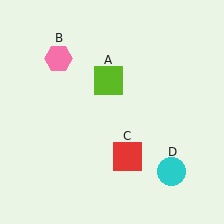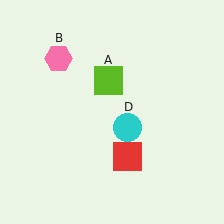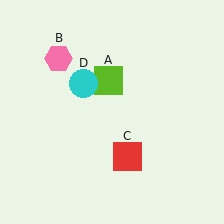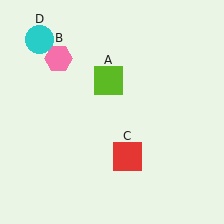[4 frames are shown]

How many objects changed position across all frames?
1 object changed position: cyan circle (object D).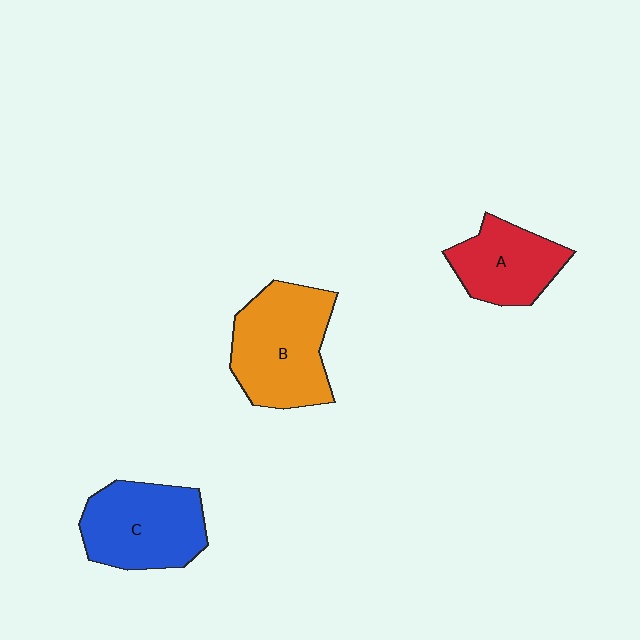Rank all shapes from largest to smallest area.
From largest to smallest: B (orange), C (blue), A (red).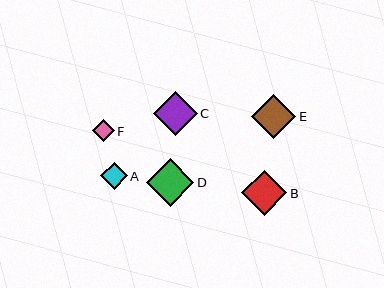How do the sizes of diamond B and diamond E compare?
Diamond B and diamond E are approximately the same size.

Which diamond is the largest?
Diamond D is the largest with a size of approximately 47 pixels.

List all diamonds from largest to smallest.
From largest to smallest: D, B, E, C, A, F.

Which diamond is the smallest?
Diamond F is the smallest with a size of approximately 22 pixels.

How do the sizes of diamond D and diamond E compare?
Diamond D and diamond E are approximately the same size.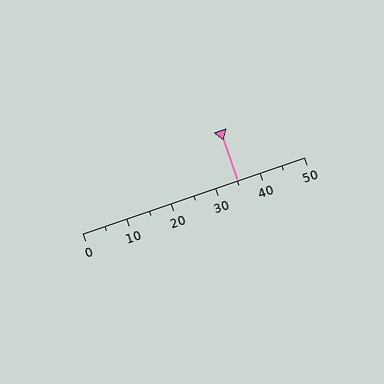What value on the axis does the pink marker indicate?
The marker indicates approximately 35.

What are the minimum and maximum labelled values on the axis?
The axis runs from 0 to 50.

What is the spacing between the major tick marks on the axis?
The major ticks are spaced 10 apart.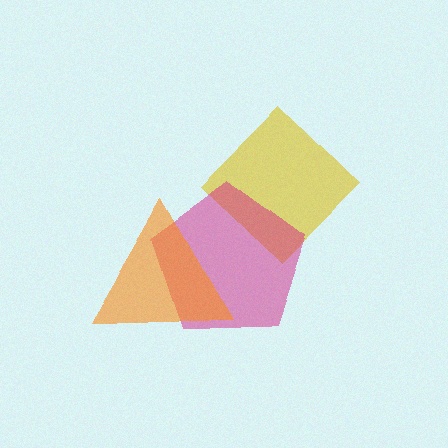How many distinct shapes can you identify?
There are 3 distinct shapes: a yellow diamond, a magenta pentagon, an orange triangle.